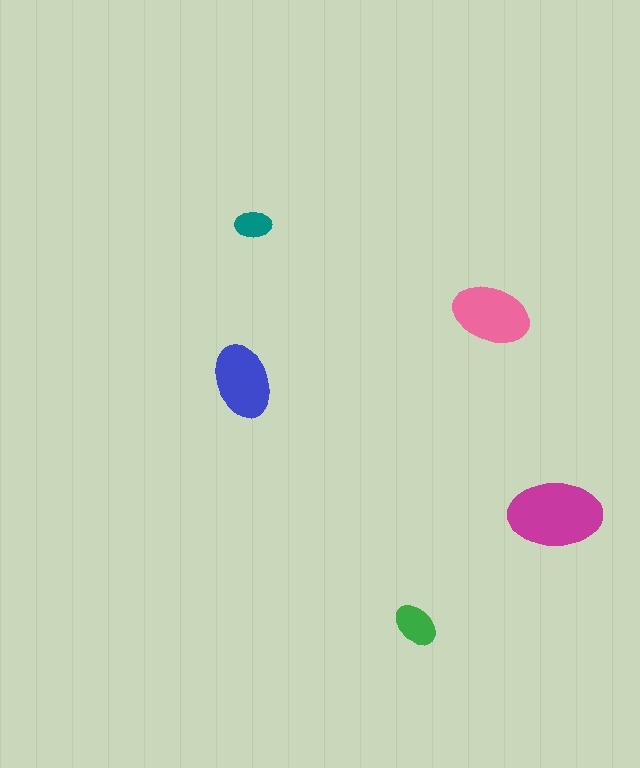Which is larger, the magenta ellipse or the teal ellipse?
The magenta one.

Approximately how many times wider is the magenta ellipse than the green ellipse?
About 2 times wider.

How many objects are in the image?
There are 5 objects in the image.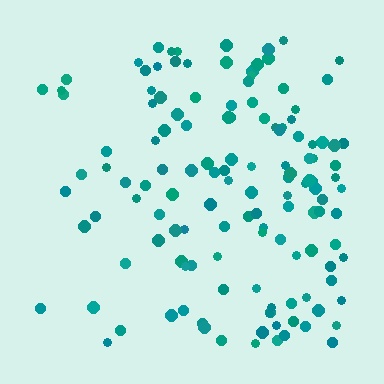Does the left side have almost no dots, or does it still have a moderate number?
Still a moderate number, just noticeably fewer than the right.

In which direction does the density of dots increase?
From left to right, with the right side densest.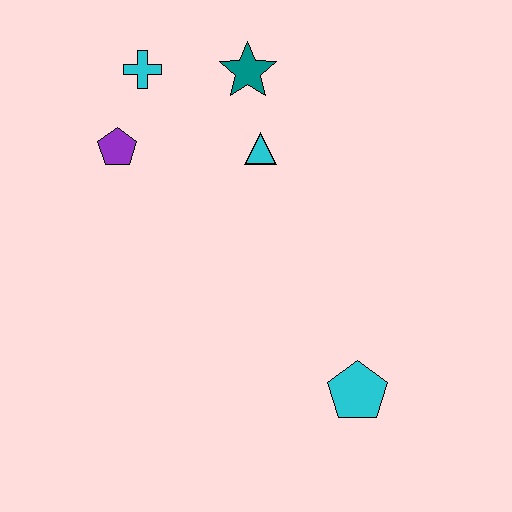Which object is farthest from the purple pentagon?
The cyan pentagon is farthest from the purple pentagon.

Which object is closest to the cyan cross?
The purple pentagon is closest to the cyan cross.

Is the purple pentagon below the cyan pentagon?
No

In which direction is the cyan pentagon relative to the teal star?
The cyan pentagon is below the teal star.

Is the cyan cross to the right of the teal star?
No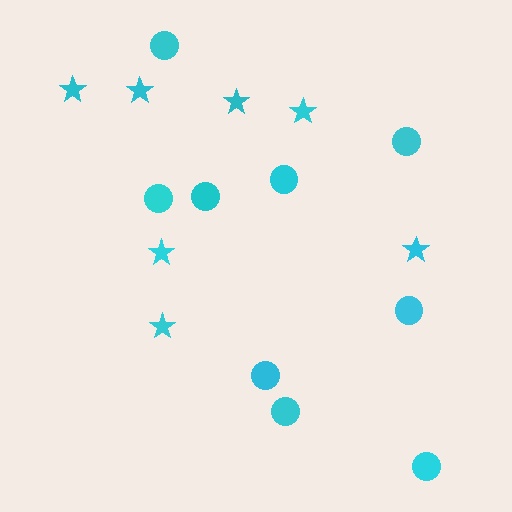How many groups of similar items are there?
There are 2 groups: one group of stars (7) and one group of circles (9).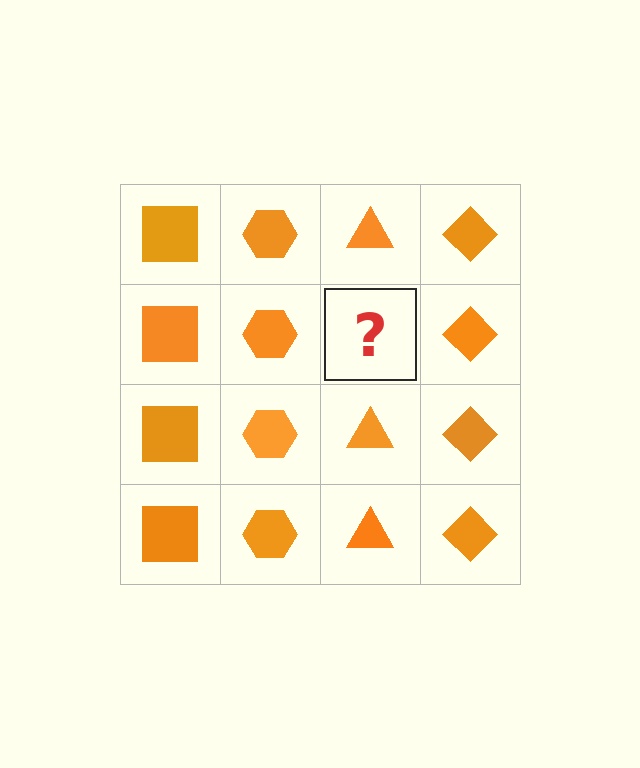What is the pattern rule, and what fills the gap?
The rule is that each column has a consistent shape. The gap should be filled with an orange triangle.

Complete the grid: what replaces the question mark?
The question mark should be replaced with an orange triangle.